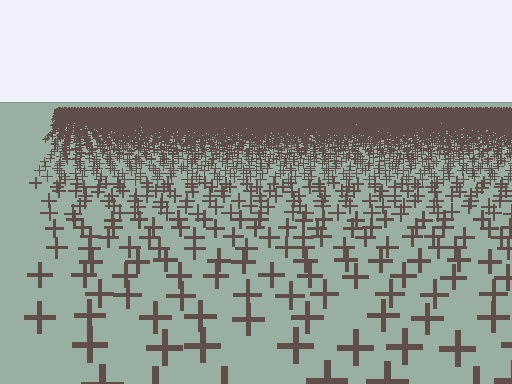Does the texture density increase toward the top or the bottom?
Density increases toward the top.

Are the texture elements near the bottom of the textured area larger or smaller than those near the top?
Larger. Near the bottom, elements are closer to the viewer and appear at a bigger on-screen size.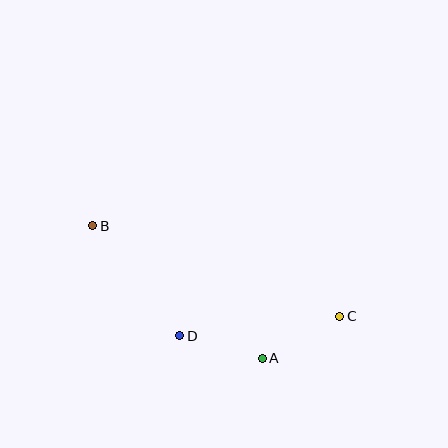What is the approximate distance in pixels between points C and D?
The distance between C and D is approximately 161 pixels.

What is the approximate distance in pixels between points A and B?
The distance between A and B is approximately 215 pixels.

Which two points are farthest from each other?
Points B and C are farthest from each other.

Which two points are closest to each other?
Points A and D are closest to each other.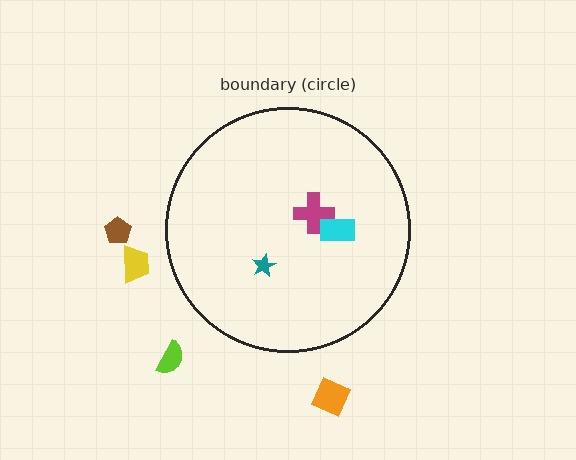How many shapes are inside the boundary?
3 inside, 4 outside.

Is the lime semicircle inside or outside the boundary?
Outside.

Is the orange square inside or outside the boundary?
Outside.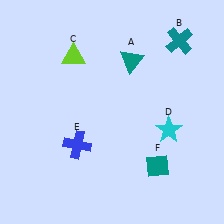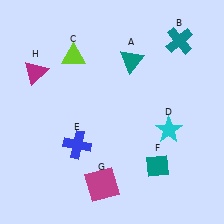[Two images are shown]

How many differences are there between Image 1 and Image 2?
There are 2 differences between the two images.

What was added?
A magenta square (G), a magenta triangle (H) were added in Image 2.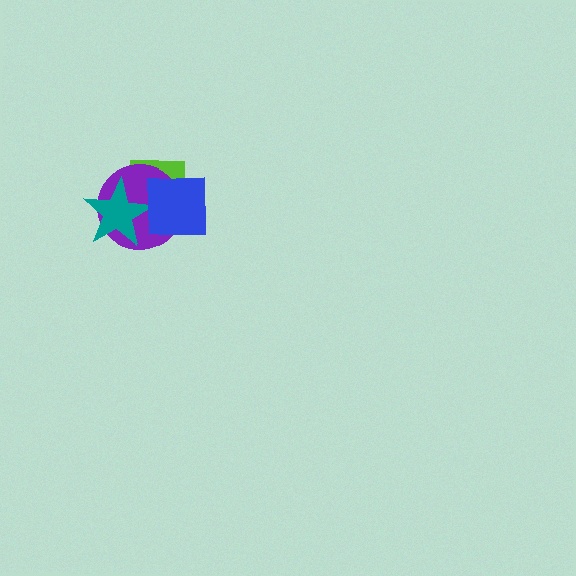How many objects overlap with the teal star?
3 objects overlap with the teal star.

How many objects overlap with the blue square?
3 objects overlap with the blue square.